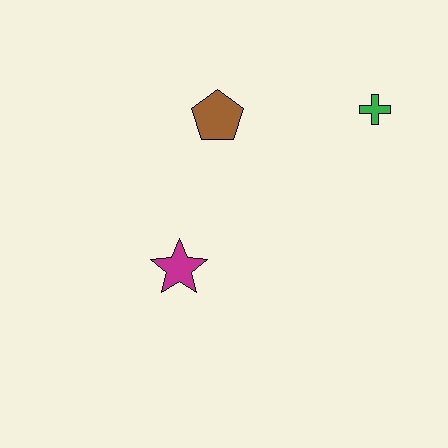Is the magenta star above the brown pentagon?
No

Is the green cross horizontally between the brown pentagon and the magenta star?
No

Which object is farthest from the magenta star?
The green cross is farthest from the magenta star.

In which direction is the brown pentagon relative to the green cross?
The brown pentagon is to the left of the green cross.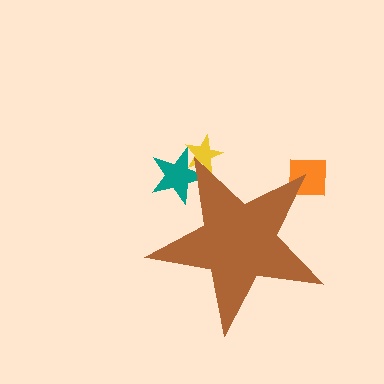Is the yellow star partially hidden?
Yes, the yellow star is partially hidden behind the brown star.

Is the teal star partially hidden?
Yes, the teal star is partially hidden behind the brown star.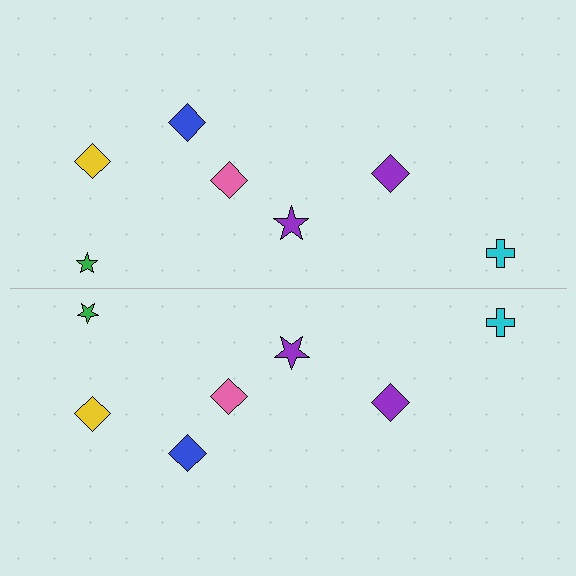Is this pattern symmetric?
Yes, this pattern has bilateral (reflection) symmetry.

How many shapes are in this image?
There are 14 shapes in this image.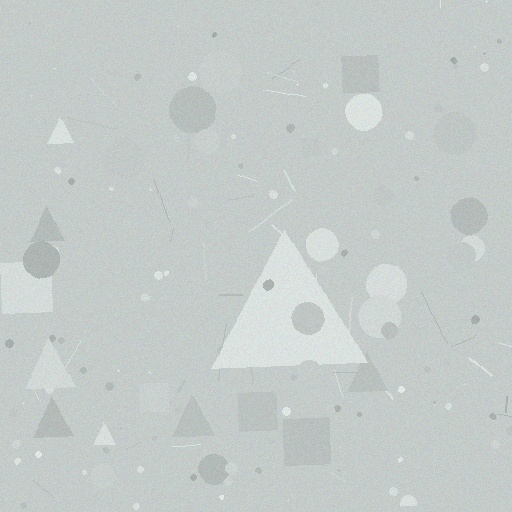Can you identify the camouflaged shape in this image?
The camouflaged shape is a triangle.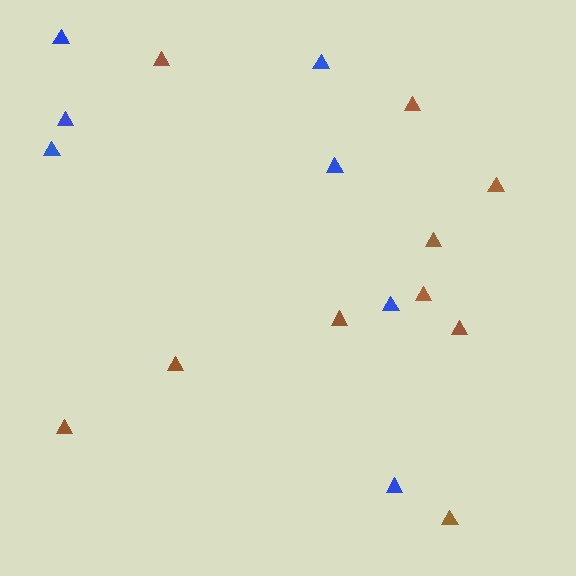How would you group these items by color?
There are 2 groups: one group of blue triangles (7) and one group of brown triangles (10).